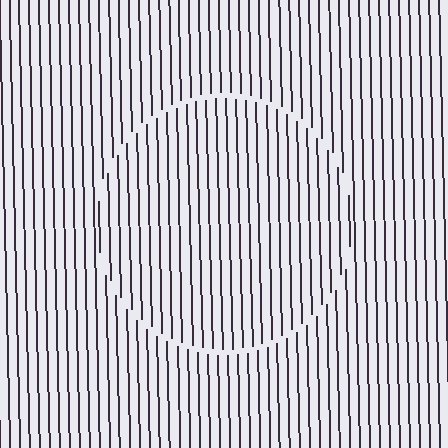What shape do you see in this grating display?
An illusory circle. The interior of the shape contains the same grating, shifted by half a period — the contour is defined by the phase discontinuity where line-ends from the inner and outer gratings abut.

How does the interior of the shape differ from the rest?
The interior of the shape contains the same grating, shifted by half a period — the contour is defined by the phase discontinuity where line-ends from the inner and outer gratings abut.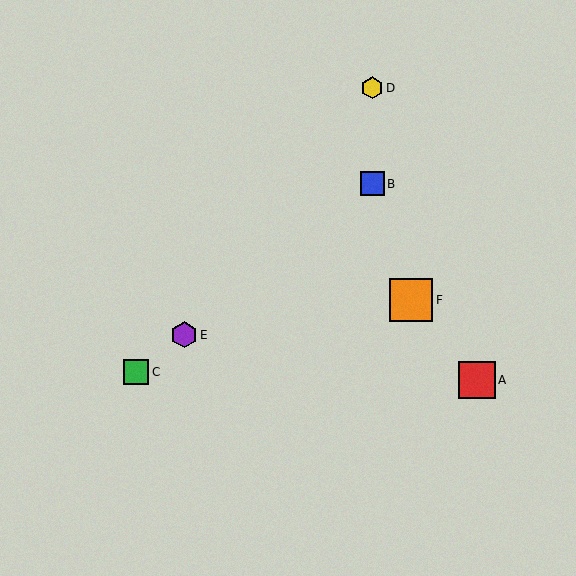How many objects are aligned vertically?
2 objects (B, D) are aligned vertically.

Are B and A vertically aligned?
No, B is at x≈372 and A is at x≈477.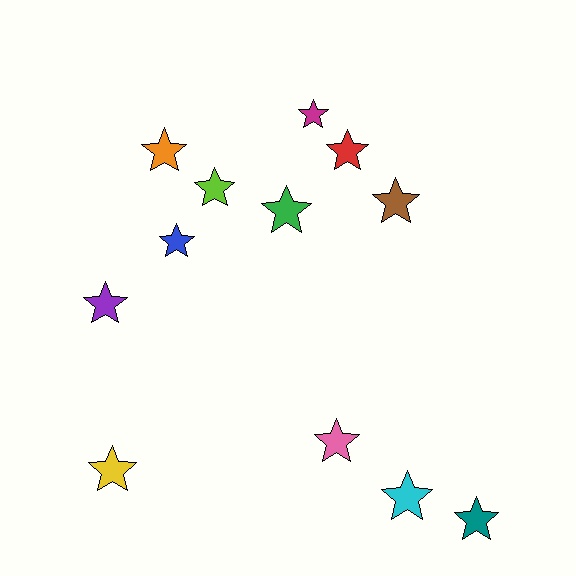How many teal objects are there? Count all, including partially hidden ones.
There is 1 teal object.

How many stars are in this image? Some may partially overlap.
There are 12 stars.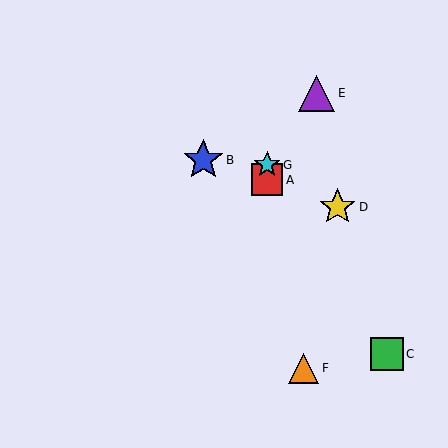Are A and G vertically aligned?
Yes, both are at x≈267.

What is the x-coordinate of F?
Object F is at x≈303.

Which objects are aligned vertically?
Objects A, G are aligned vertically.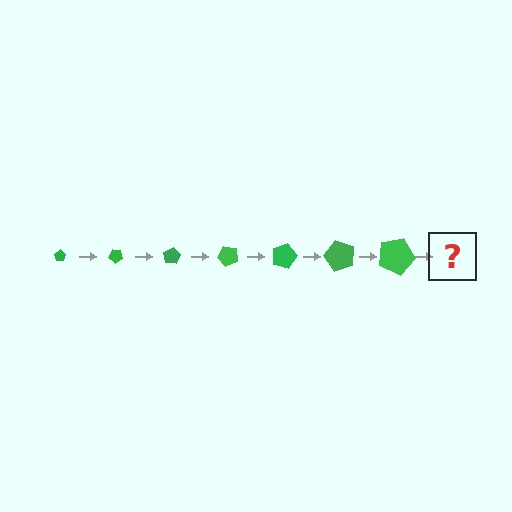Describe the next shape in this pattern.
It should be a pentagon, larger than the previous one and rotated 280 degrees from the start.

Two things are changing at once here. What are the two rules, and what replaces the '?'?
The two rules are that the pentagon grows larger each step and it rotates 40 degrees each step. The '?' should be a pentagon, larger than the previous one and rotated 280 degrees from the start.